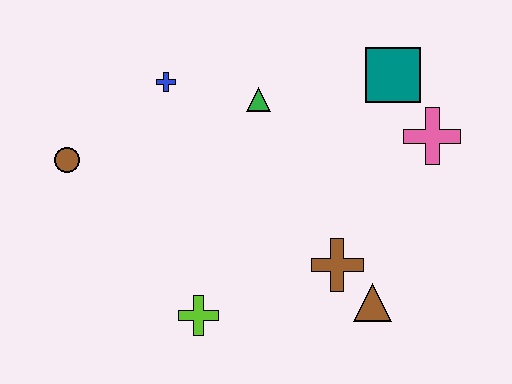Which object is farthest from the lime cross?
The teal square is farthest from the lime cross.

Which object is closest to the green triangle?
The blue cross is closest to the green triangle.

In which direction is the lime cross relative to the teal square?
The lime cross is below the teal square.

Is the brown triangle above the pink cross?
No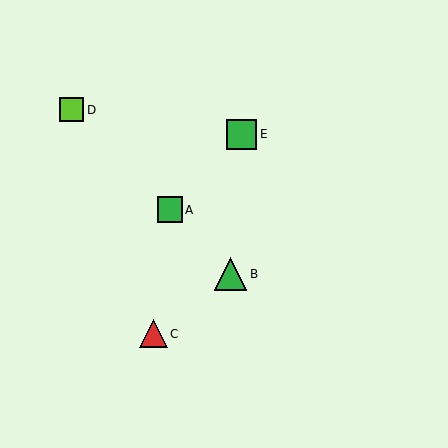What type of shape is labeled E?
Shape E is a green square.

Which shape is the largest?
The green triangle (labeled B) is the largest.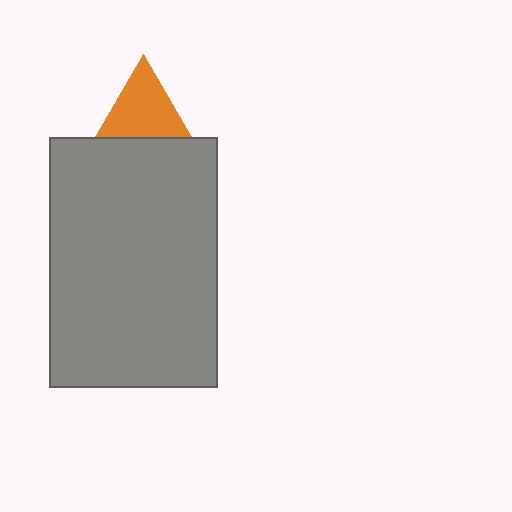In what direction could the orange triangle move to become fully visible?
The orange triangle could move up. That would shift it out from behind the gray rectangle entirely.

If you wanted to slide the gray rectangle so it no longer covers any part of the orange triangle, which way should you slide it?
Slide it down — that is the most direct way to separate the two shapes.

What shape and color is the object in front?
The object in front is a gray rectangle.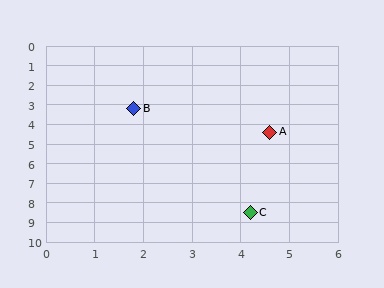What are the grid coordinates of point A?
Point A is at approximately (4.6, 4.4).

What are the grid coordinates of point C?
Point C is at approximately (4.2, 8.5).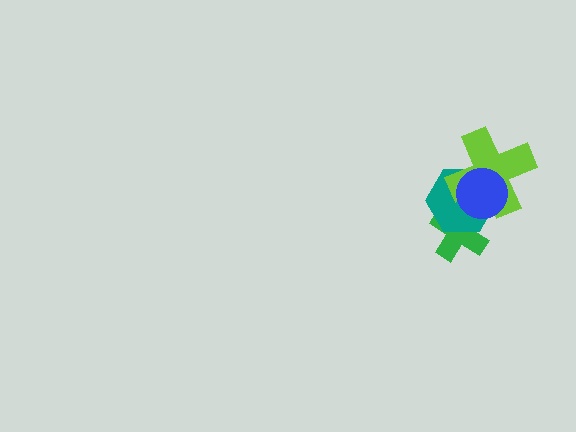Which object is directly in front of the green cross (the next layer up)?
The teal hexagon is directly in front of the green cross.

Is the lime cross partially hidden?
Yes, it is partially covered by another shape.